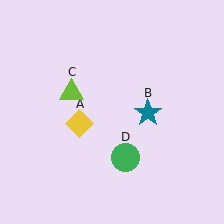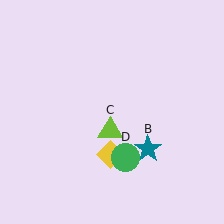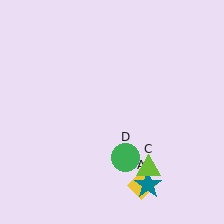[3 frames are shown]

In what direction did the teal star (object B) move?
The teal star (object B) moved down.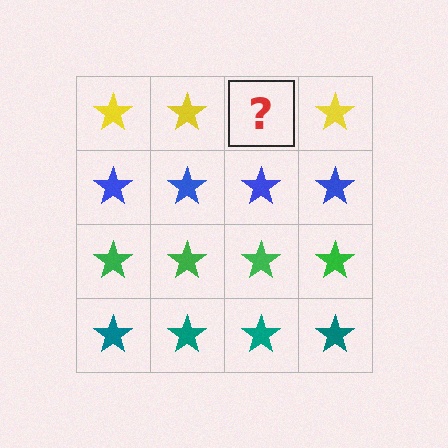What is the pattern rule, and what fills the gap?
The rule is that each row has a consistent color. The gap should be filled with a yellow star.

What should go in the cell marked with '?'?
The missing cell should contain a yellow star.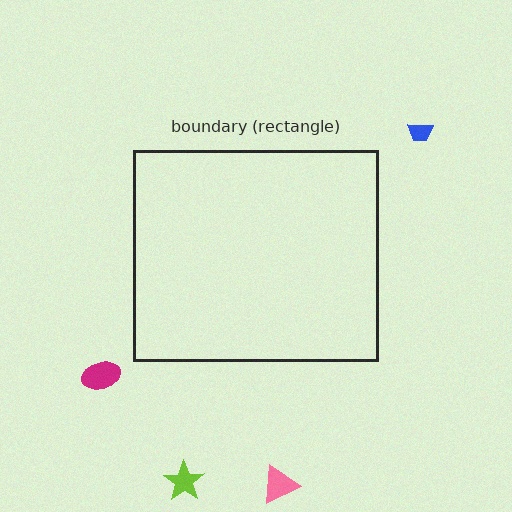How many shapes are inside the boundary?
0 inside, 4 outside.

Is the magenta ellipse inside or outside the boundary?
Outside.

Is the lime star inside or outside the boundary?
Outside.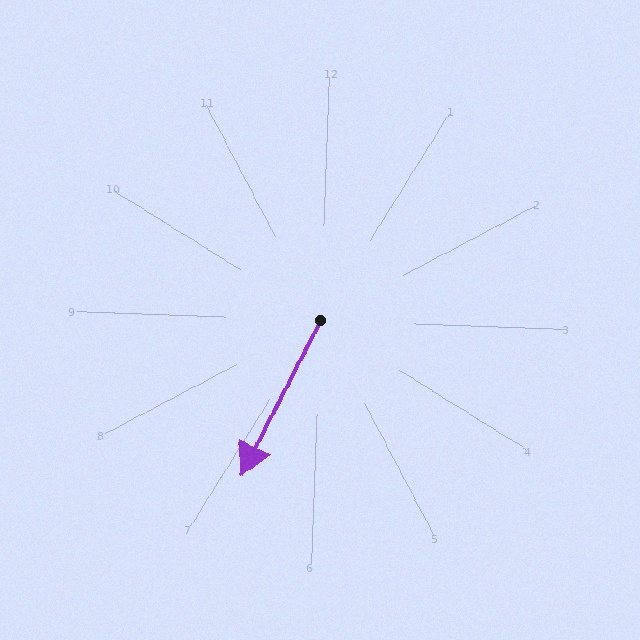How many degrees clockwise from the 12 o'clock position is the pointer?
Approximately 205 degrees.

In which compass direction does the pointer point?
Southwest.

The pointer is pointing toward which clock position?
Roughly 7 o'clock.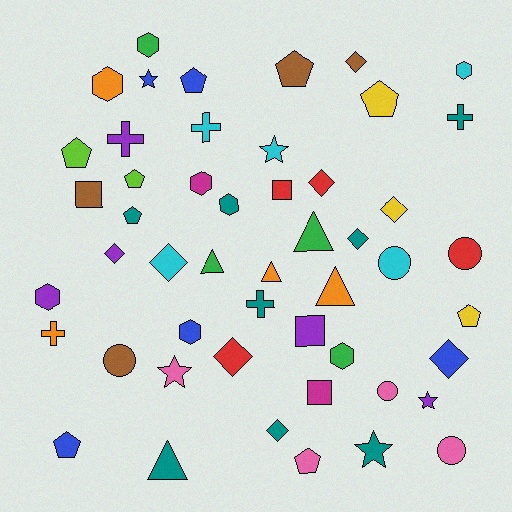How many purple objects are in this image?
There are 5 purple objects.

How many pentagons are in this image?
There are 9 pentagons.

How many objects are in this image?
There are 50 objects.